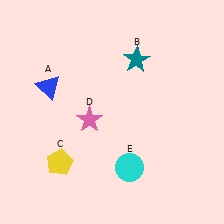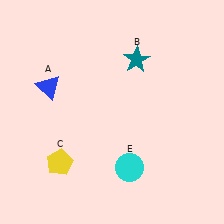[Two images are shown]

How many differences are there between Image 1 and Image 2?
There is 1 difference between the two images.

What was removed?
The pink star (D) was removed in Image 2.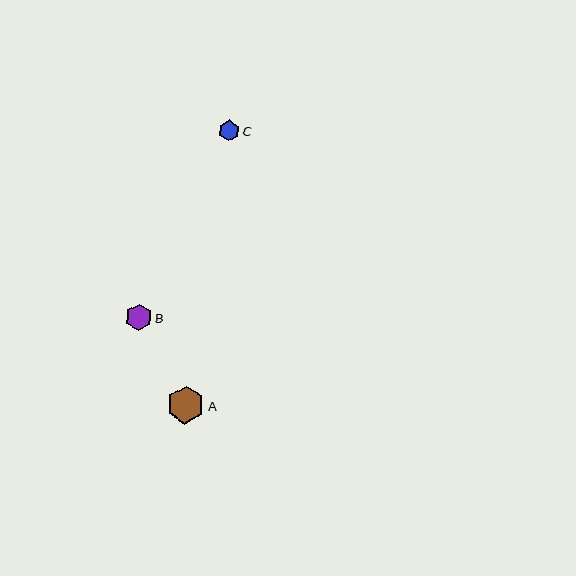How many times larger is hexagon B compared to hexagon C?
Hexagon B is approximately 1.3 times the size of hexagon C.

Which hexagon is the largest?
Hexagon A is the largest with a size of approximately 38 pixels.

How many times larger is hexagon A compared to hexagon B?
Hexagon A is approximately 1.4 times the size of hexagon B.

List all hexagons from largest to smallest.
From largest to smallest: A, B, C.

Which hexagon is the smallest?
Hexagon C is the smallest with a size of approximately 21 pixels.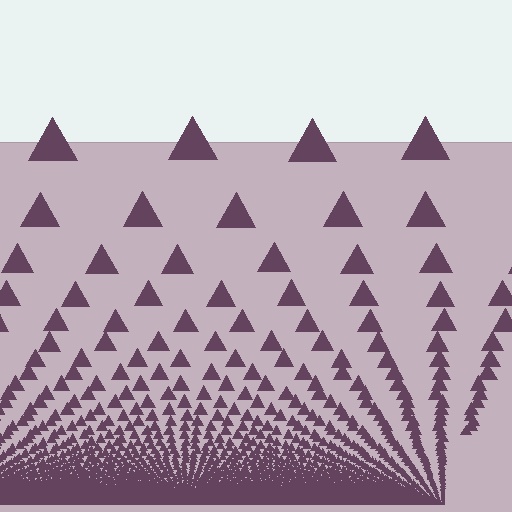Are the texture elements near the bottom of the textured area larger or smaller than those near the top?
Smaller. The gradient is inverted — elements near the bottom are smaller and denser.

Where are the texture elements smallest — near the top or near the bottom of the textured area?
Near the bottom.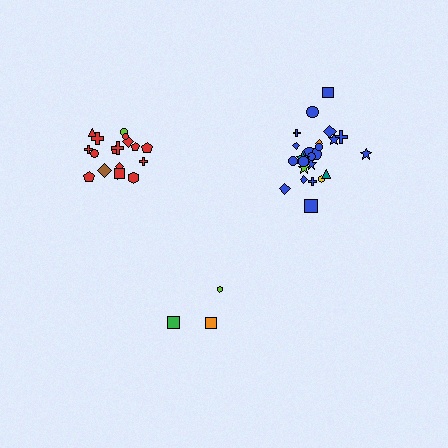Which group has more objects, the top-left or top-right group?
The top-right group.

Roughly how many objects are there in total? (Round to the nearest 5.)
Roughly 45 objects in total.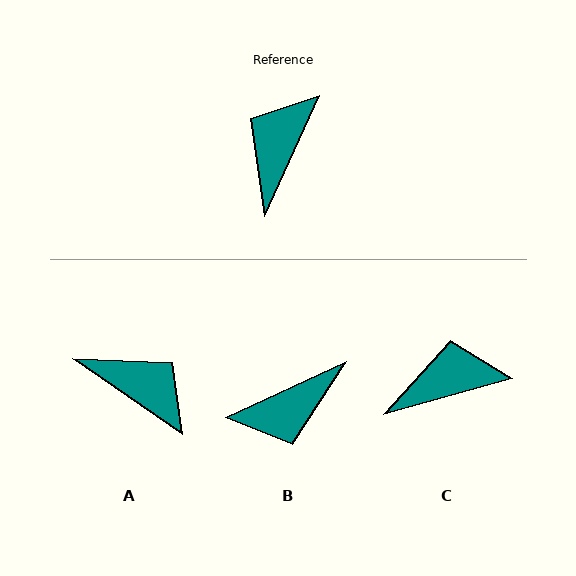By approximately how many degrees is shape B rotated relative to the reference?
Approximately 139 degrees counter-clockwise.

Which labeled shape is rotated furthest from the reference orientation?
B, about 139 degrees away.